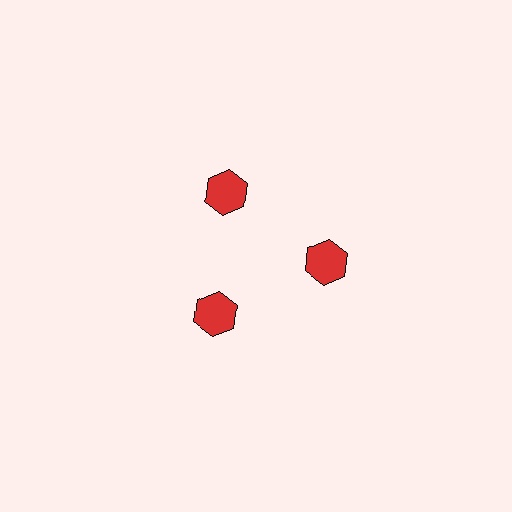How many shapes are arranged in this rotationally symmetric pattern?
There are 3 shapes, arranged in 3 groups of 1.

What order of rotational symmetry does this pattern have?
This pattern has 3-fold rotational symmetry.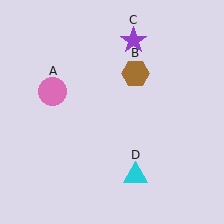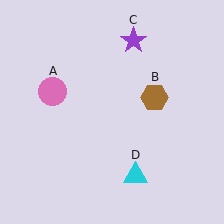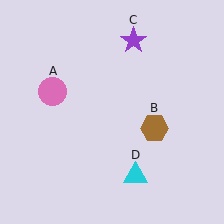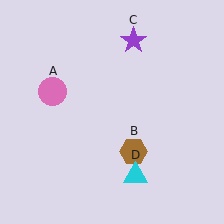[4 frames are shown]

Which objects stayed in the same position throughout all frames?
Pink circle (object A) and purple star (object C) and cyan triangle (object D) remained stationary.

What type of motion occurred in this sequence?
The brown hexagon (object B) rotated clockwise around the center of the scene.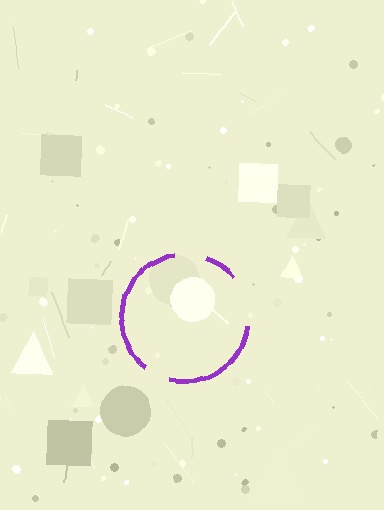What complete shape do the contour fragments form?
The contour fragments form a circle.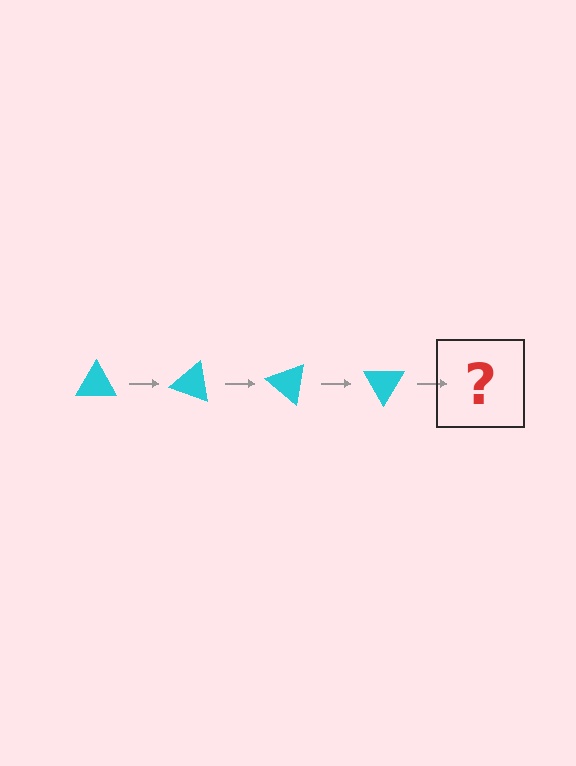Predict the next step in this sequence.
The next step is a cyan triangle rotated 80 degrees.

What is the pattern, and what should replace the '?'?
The pattern is that the triangle rotates 20 degrees each step. The '?' should be a cyan triangle rotated 80 degrees.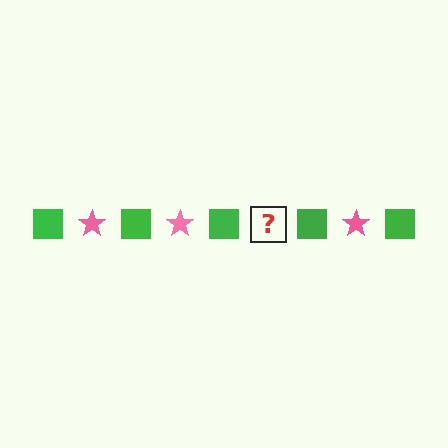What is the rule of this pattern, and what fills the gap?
The rule is that the pattern alternates between green square and pink star. The gap should be filled with a pink star.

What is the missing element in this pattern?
The missing element is a pink star.